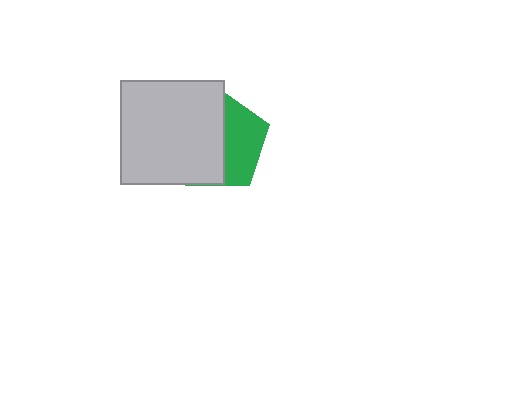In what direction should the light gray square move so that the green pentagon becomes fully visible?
The light gray square should move left. That is the shortest direction to clear the overlap and leave the green pentagon fully visible.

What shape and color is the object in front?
The object in front is a light gray square.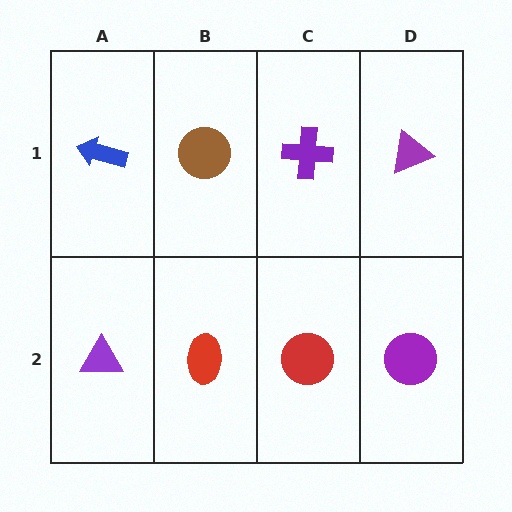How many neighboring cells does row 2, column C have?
3.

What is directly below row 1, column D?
A purple circle.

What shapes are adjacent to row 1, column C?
A red circle (row 2, column C), a brown circle (row 1, column B), a purple triangle (row 1, column D).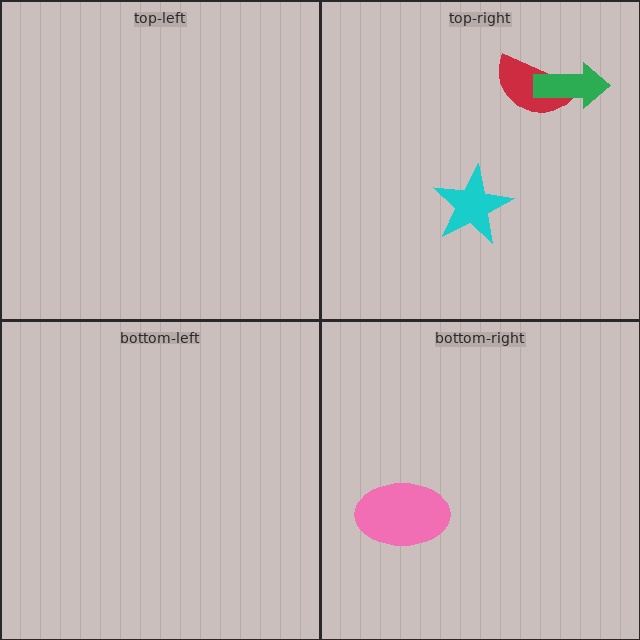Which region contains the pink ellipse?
The bottom-right region.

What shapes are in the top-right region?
The cyan star, the red semicircle, the green arrow.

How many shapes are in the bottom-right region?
1.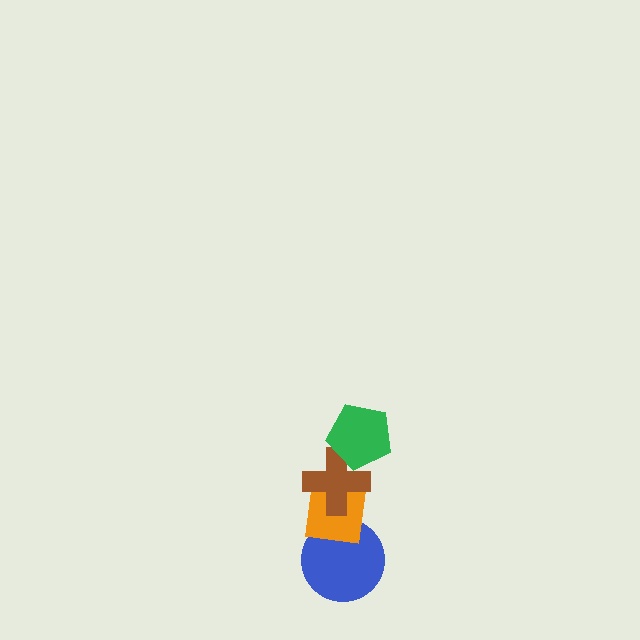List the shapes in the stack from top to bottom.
From top to bottom: the green pentagon, the brown cross, the orange square, the blue circle.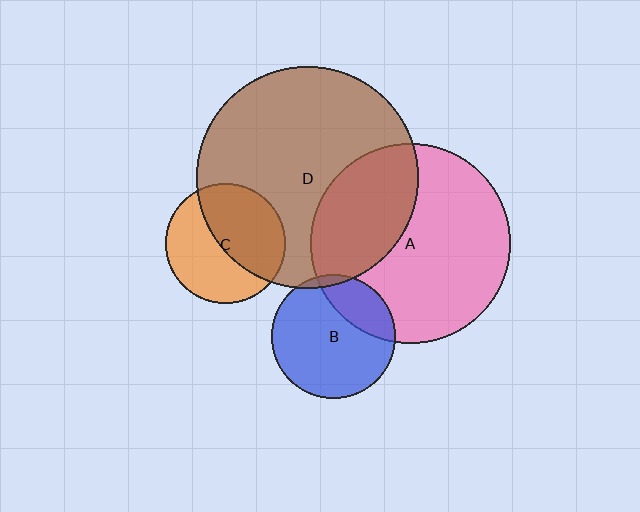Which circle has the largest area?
Circle D (brown).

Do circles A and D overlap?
Yes.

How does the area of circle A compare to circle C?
Approximately 2.8 times.